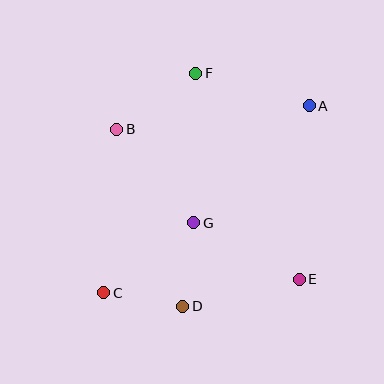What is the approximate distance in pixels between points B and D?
The distance between B and D is approximately 189 pixels.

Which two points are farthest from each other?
Points A and C are farthest from each other.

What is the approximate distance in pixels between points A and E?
The distance between A and E is approximately 174 pixels.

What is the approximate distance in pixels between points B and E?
The distance between B and E is approximately 237 pixels.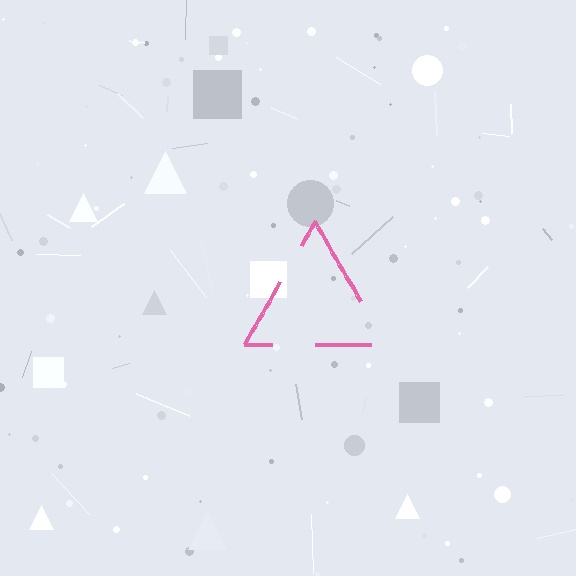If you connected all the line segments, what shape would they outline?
They would outline a triangle.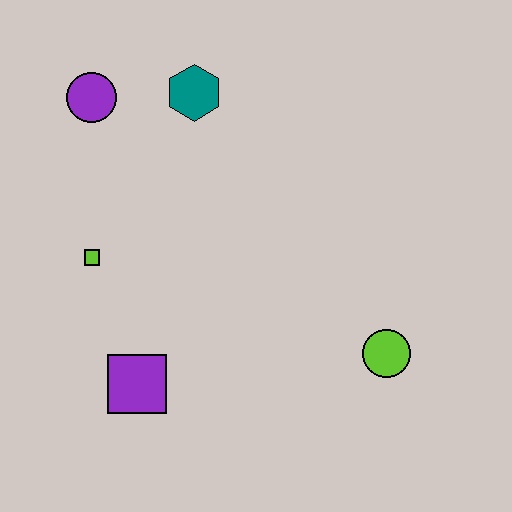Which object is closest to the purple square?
The lime square is closest to the purple square.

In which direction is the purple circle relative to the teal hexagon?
The purple circle is to the left of the teal hexagon.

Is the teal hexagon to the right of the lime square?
Yes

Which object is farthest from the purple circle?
The lime circle is farthest from the purple circle.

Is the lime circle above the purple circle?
No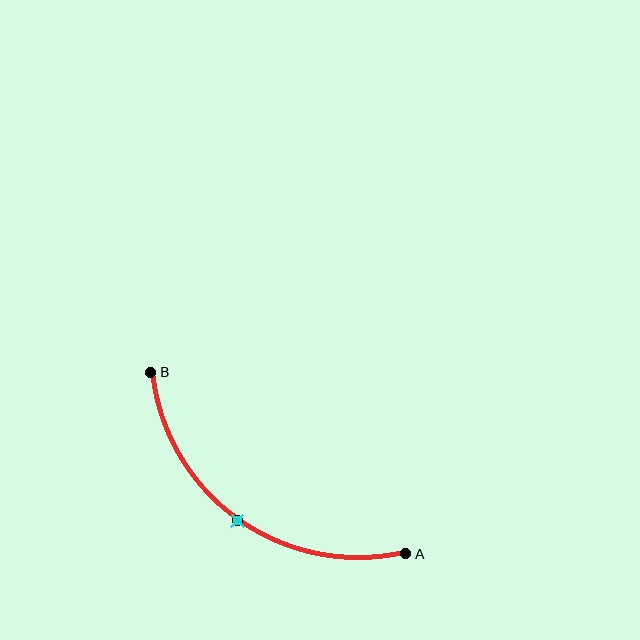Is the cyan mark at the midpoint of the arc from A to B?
Yes. The cyan mark lies on the arc at equal arc-length from both A and B — it is the arc midpoint.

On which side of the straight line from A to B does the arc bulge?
The arc bulges below and to the left of the straight line connecting A and B.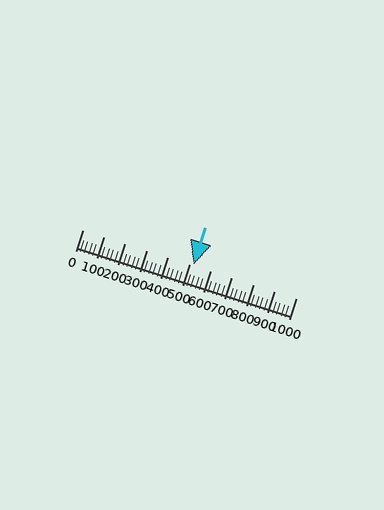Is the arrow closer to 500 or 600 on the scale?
The arrow is closer to 500.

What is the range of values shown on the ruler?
The ruler shows values from 0 to 1000.